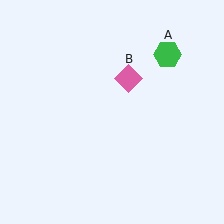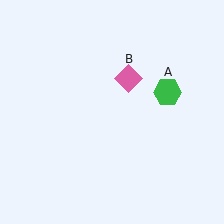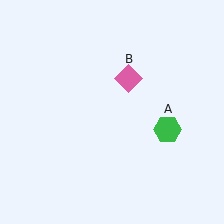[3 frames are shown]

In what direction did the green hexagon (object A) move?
The green hexagon (object A) moved down.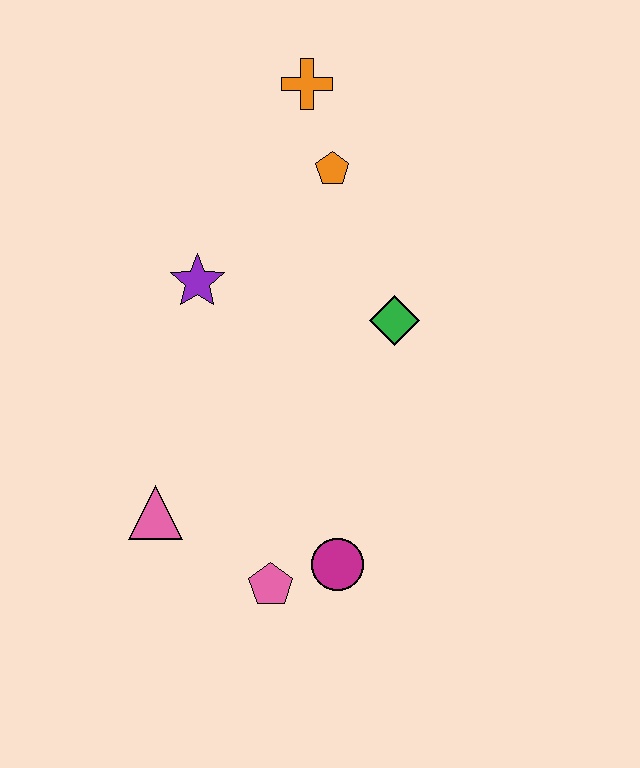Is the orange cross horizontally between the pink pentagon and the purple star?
No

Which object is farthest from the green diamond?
The pink triangle is farthest from the green diamond.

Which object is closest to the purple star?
The orange pentagon is closest to the purple star.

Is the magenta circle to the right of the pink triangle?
Yes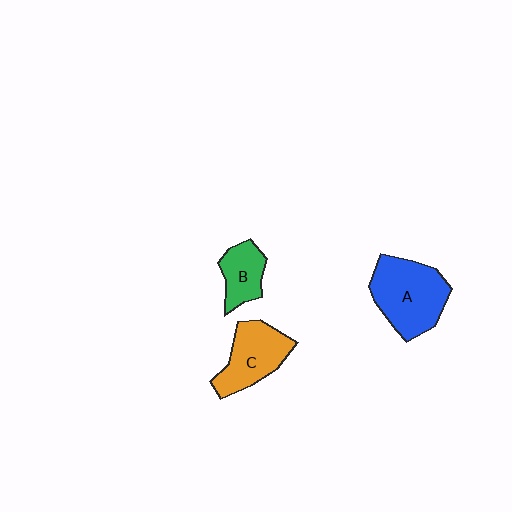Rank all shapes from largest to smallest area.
From largest to smallest: A (blue), C (orange), B (green).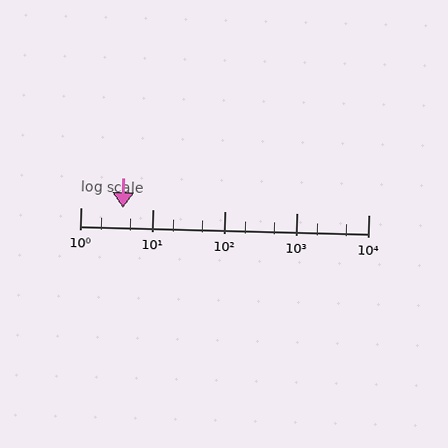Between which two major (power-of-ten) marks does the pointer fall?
The pointer is between 1 and 10.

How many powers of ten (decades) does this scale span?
The scale spans 4 decades, from 1 to 10000.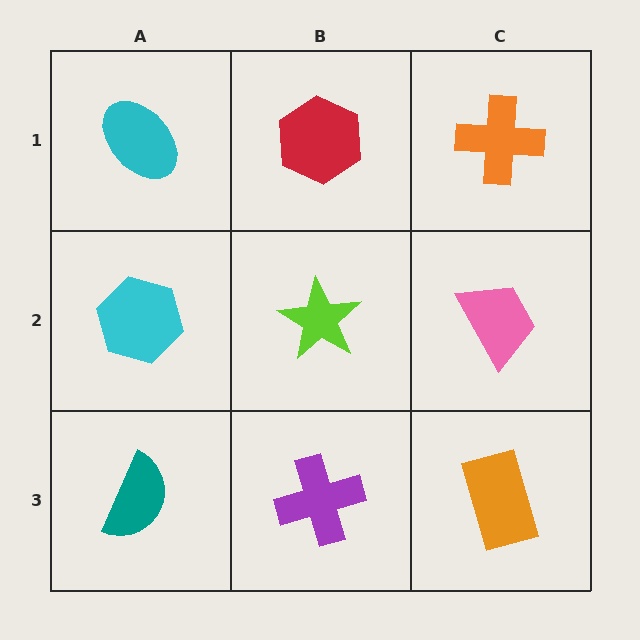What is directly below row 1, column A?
A cyan hexagon.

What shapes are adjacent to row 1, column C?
A pink trapezoid (row 2, column C), a red hexagon (row 1, column B).